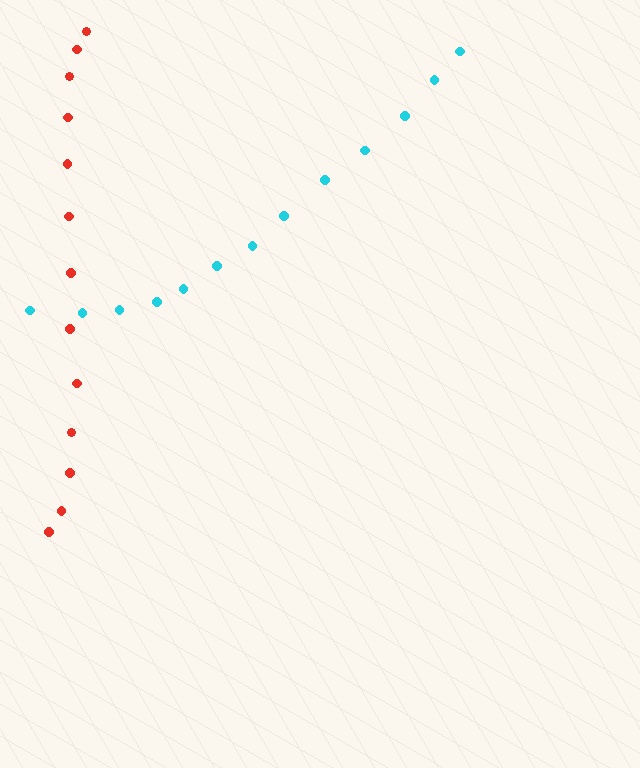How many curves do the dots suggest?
There are 2 distinct paths.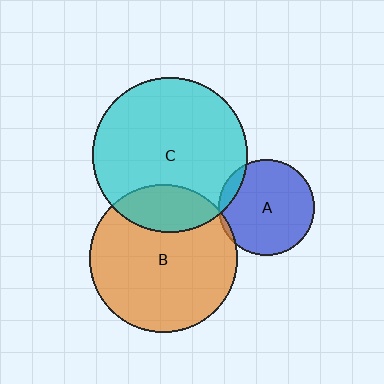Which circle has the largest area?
Circle C (cyan).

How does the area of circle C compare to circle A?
Approximately 2.6 times.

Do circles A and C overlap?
Yes.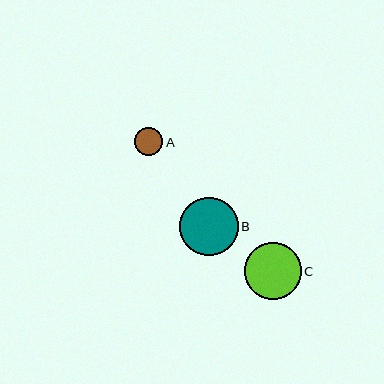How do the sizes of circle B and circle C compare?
Circle B and circle C are approximately the same size.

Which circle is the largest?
Circle B is the largest with a size of approximately 59 pixels.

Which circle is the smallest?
Circle A is the smallest with a size of approximately 28 pixels.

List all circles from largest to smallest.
From largest to smallest: B, C, A.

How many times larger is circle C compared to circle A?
Circle C is approximately 2.0 times the size of circle A.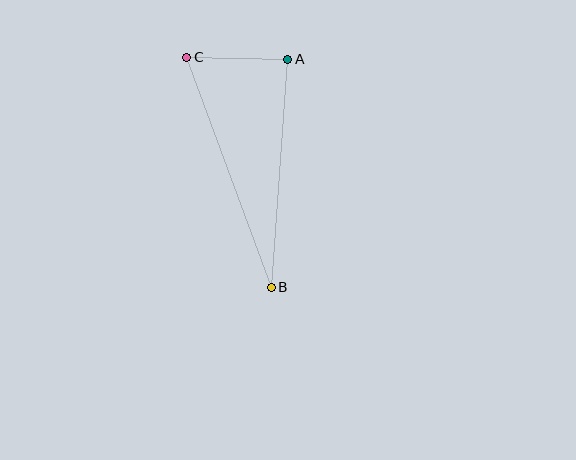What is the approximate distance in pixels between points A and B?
The distance between A and B is approximately 229 pixels.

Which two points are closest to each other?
Points A and C are closest to each other.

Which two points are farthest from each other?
Points B and C are farthest from each other.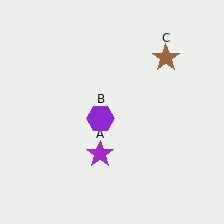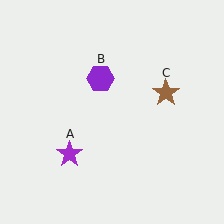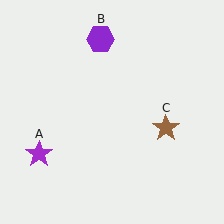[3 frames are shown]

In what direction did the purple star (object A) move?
The purple star (object A) moved left.